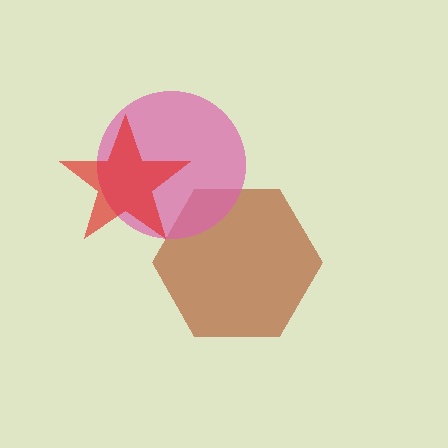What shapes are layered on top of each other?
The layered shapes are: a brown hexagon, a pink circle, a red star.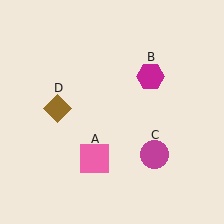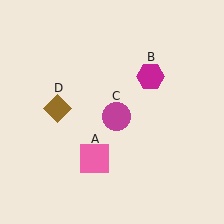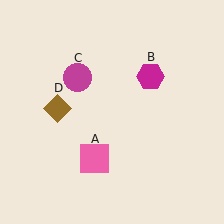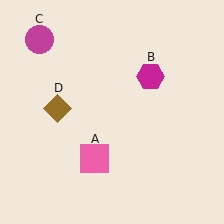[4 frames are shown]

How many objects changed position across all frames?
1 object changed position: magenta circle (object C).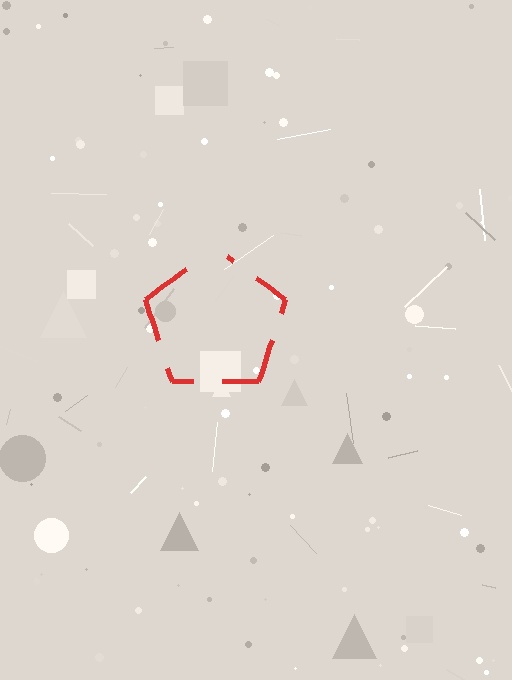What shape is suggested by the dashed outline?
The dashed outline suggests a pentagon.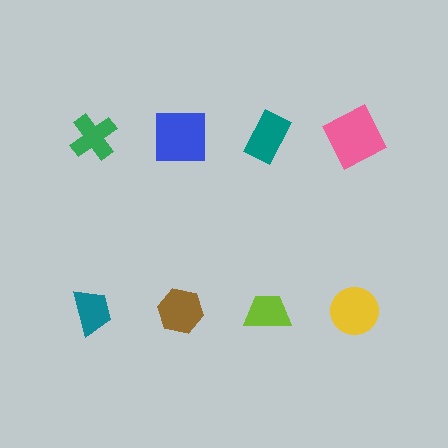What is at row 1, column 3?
A teal rectangle.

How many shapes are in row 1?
4 shapes.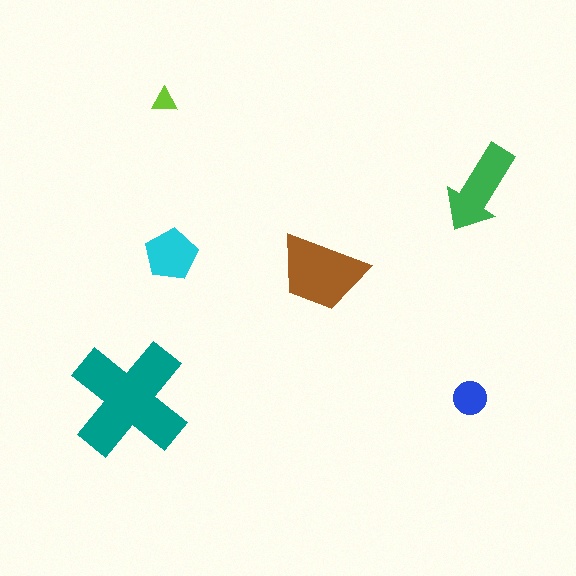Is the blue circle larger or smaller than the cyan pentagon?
Smaller.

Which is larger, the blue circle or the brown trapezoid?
The brown trapezoid.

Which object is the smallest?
The lime triangle.